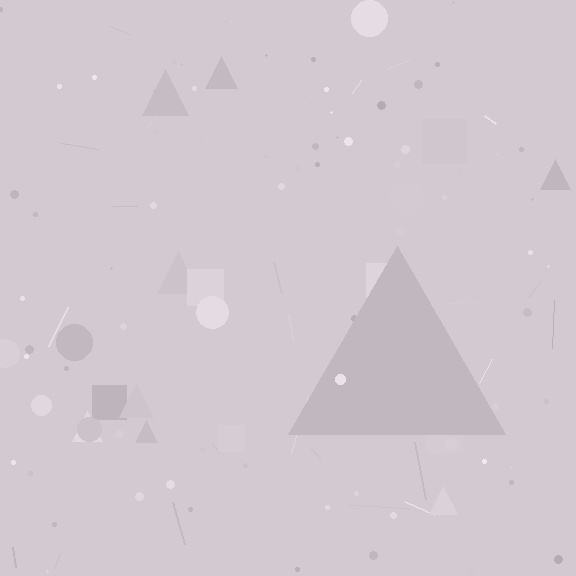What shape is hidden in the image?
A triangle is hidden in the image.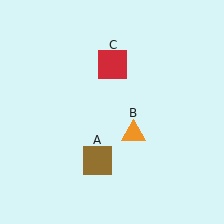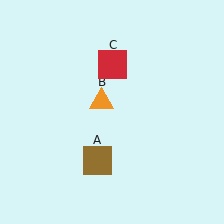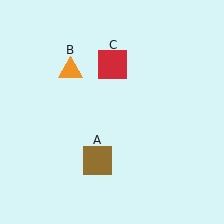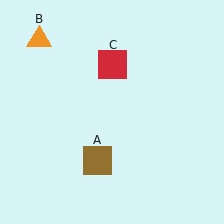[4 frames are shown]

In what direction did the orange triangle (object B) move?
The orange triangle (object B) moved up and to the left.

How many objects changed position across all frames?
1 object changed position: orange triangle (object B).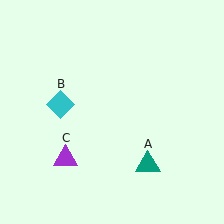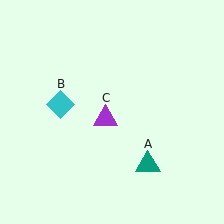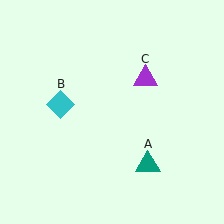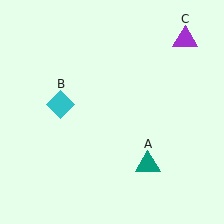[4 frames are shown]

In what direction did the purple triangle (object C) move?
The purple triangle (object C) moved up and to the right.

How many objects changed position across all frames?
1 object changed position: purple triangle (object C).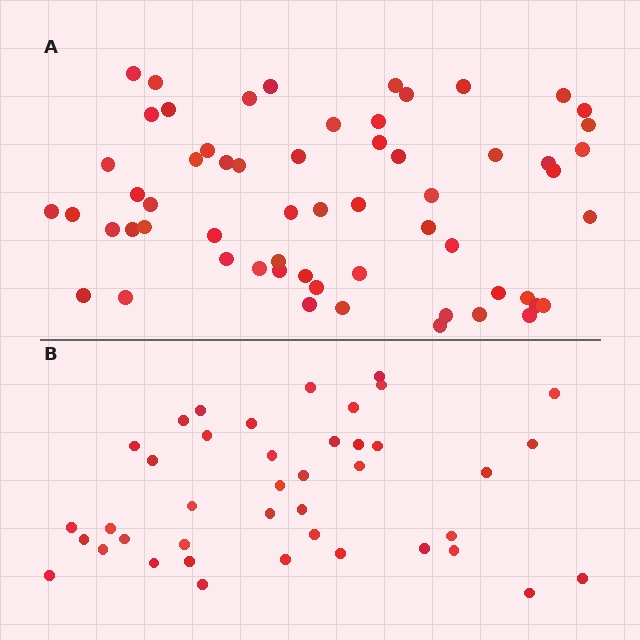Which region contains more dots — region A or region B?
Region A (the top region) has more dots.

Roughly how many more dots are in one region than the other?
Region A has approximately 20 more dots than region B.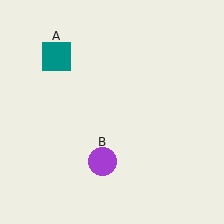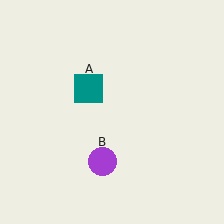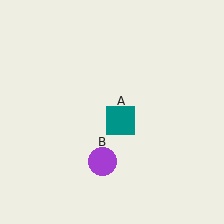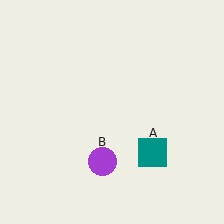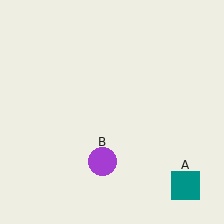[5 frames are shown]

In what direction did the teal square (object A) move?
The teal square (object A) moved down and to the right.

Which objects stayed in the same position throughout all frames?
Purple circle (object B) remained stationary.